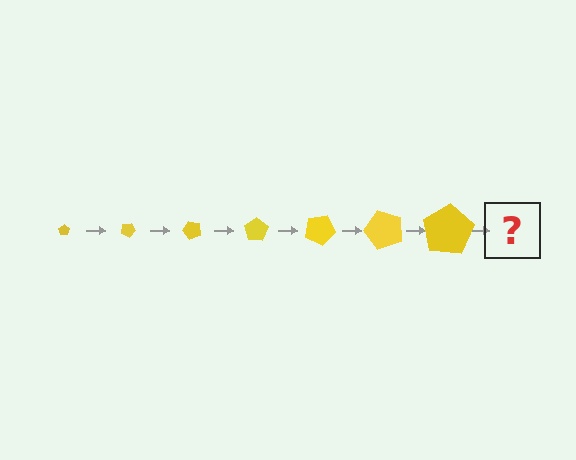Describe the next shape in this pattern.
It should be a pentagon, larger than the previous one and rotated 175 degrees from the start.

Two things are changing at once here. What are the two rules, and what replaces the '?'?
The two rules are that the pentagon grows larger each step and it rotates 25 degrees each step. The '?' should be a pentagon, larger than the previous one and rotated 175 degrees from the start.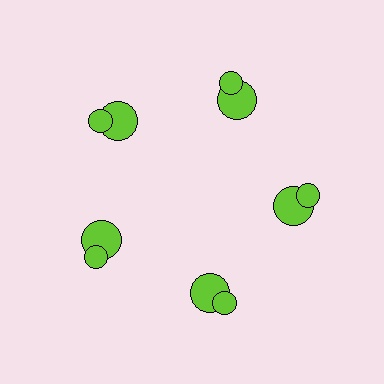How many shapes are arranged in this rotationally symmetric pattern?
There are 10 shapes, arranged in 5 groups of 2.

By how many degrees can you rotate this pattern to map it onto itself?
The pattern maps onto itself every 72 degrees of rotation.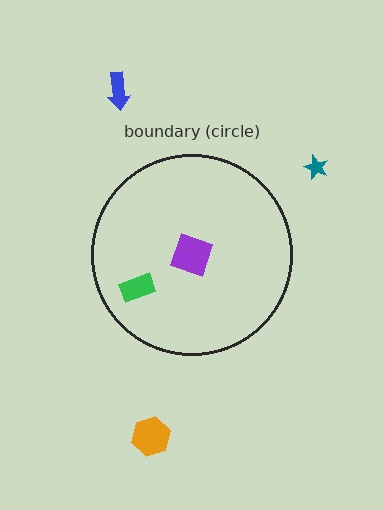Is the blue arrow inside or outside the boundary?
Outside.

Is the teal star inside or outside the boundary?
Outside.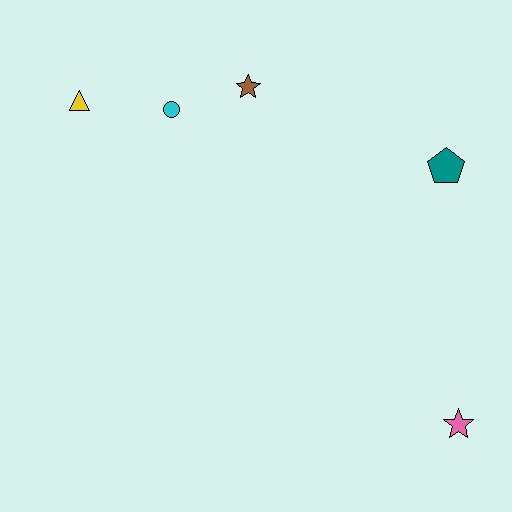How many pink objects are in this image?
There is 1 pink object.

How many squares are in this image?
There are no squares.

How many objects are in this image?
There are 5 objects.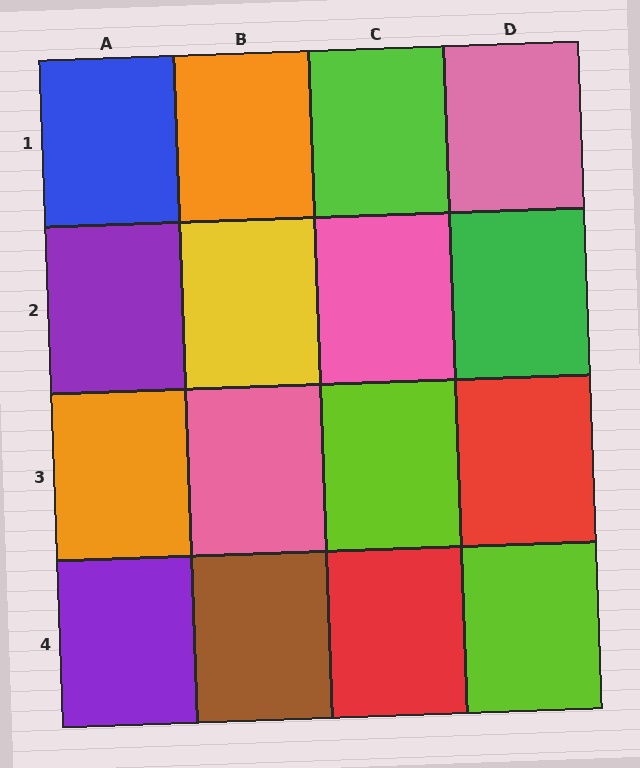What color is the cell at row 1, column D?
Pink.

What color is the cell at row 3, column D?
Red.